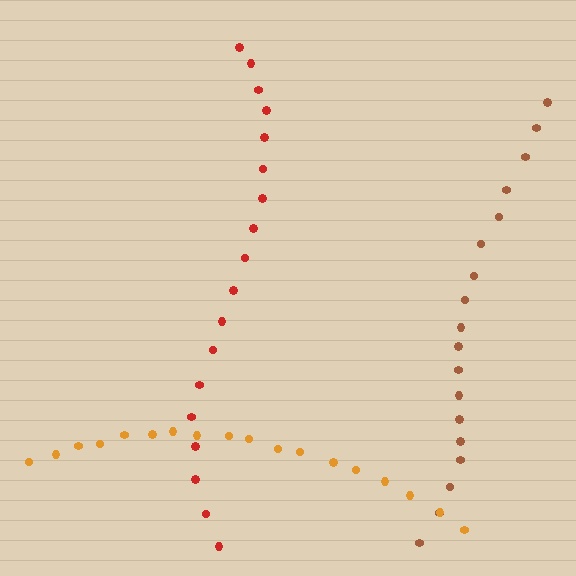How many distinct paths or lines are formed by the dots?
There are 3 distinct paths.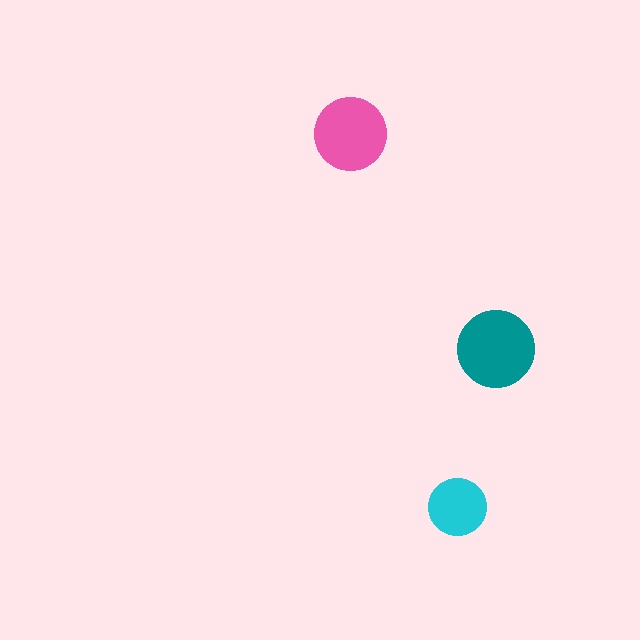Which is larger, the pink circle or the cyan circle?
The pink one.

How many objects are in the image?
There are 3 objects in the image.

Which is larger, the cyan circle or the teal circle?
The teal one.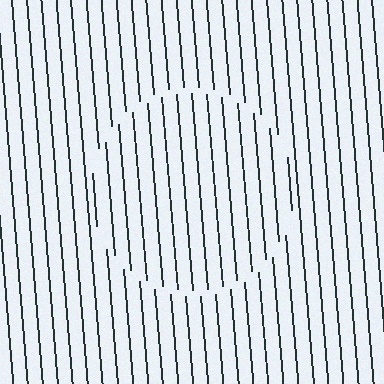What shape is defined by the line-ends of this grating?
An illusory circle. The interior of the shape contains the same grating, shifted by half a period — the contour is defined by the phase discontinuity where line-ends from the inner and outer gratings abut.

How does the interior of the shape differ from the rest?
The interior of the shape contains the same grating, shifted by half a period — the contour is defined by the phase discontinuity where line-ends from the inner and outer gratings abut.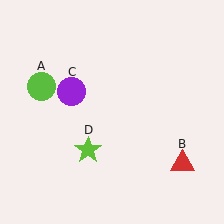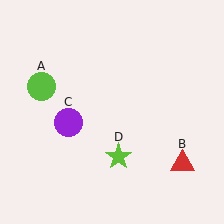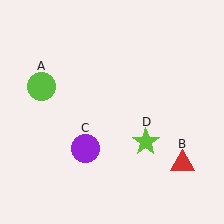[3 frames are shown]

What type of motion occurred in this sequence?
The purple circle (object C), lime star (object D) rotated counterclockwise around the center of the scene.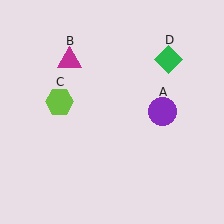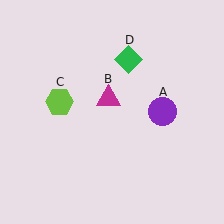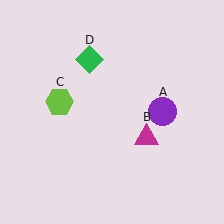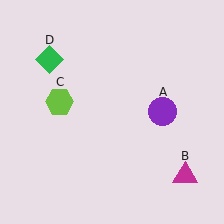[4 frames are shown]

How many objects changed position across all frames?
2 objects changed position: magenta triangle (object B), green diamond (object D).